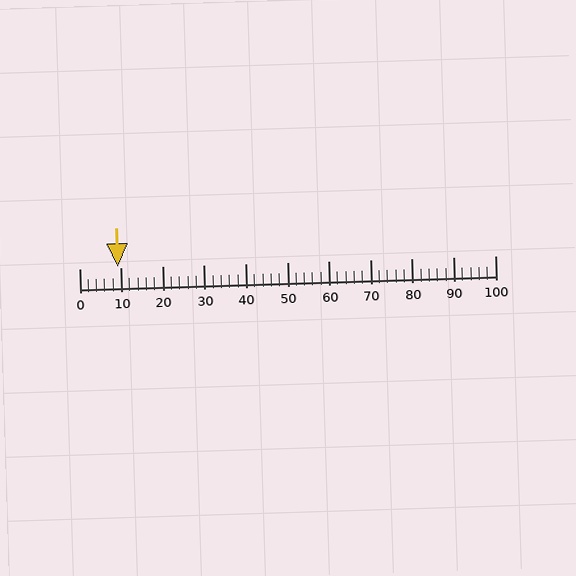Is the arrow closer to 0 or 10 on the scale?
The arrow is closer to 10.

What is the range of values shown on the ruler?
The ruler shows values from 0 to 100.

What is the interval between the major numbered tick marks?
The major tick marks are spaced 10 units apart.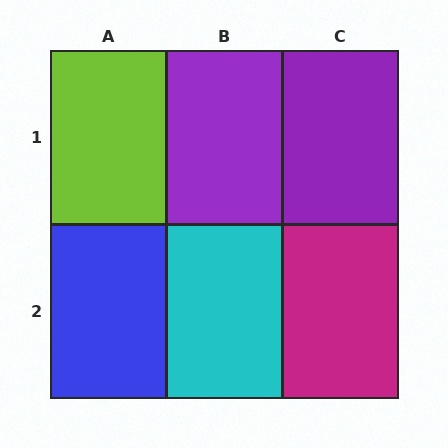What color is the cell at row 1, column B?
Purple.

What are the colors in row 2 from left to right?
Blue, cyan, magenta.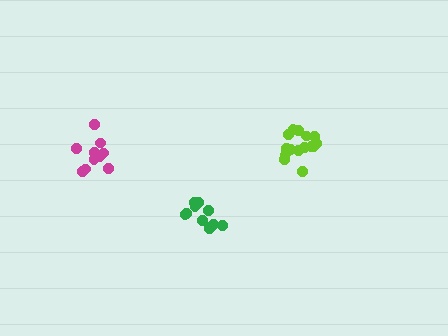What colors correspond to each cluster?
The clusters are colored: green, lime, magenta.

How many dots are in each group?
Group 1: 10 dots, Group 2: 16 dots, Group 3: 10 dots (36 total).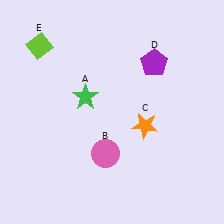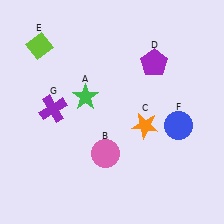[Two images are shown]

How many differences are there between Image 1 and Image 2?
There are 2 differences between the two images.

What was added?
A blue circle (F), a purple cross (G) were added in Image 2.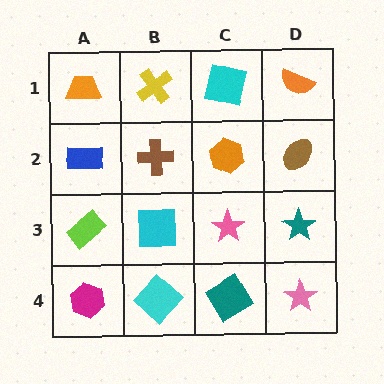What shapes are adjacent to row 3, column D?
A brown ellipse (row 2, column D), a pink star (row 4, column D), a pink star (row 3, column C).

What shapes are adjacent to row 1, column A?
A blue rectangle (row 2, column A), a yellow cross (row 1, column B).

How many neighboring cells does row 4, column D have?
2.